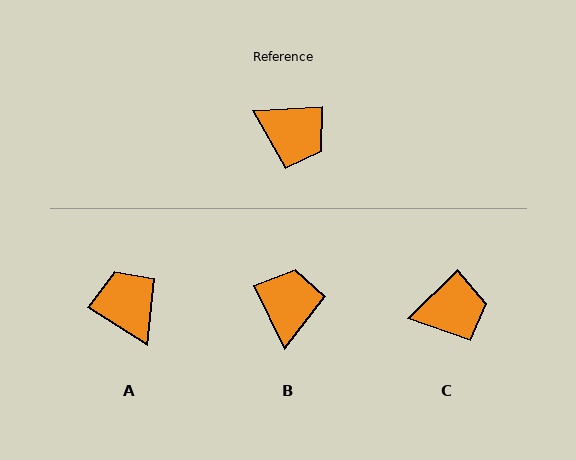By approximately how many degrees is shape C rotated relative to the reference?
Approximately 41 degrees counter-clockwise.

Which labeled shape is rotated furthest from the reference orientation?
A, about 144 degrees away.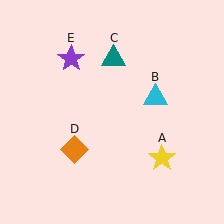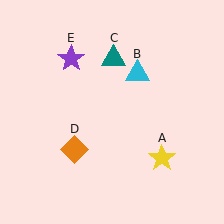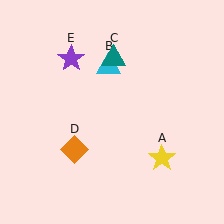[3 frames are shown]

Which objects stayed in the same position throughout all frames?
Yellow star (object A) and teal triangle (object C) and orange diamond (object D) and purple star (object E) remained stationary.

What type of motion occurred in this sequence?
The cyan triangle (object B) rotated counterclockwise around the center of the scene.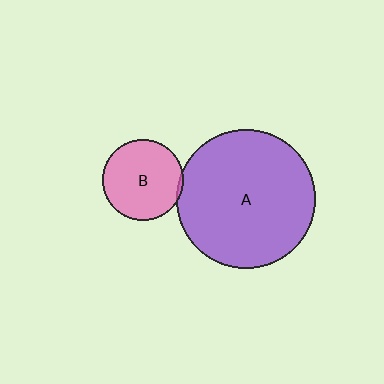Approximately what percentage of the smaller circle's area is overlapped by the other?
Approximately 5%.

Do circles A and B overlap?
Yes.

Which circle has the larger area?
Circle A (purple).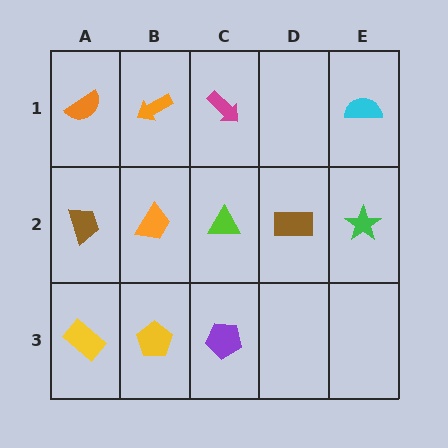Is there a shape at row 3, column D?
No, that cell is empty.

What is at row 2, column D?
A brown rectangle.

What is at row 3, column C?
A purple pentagon.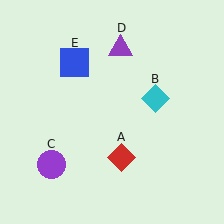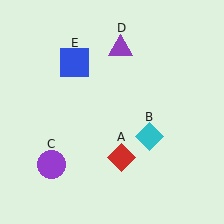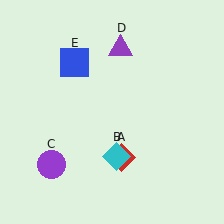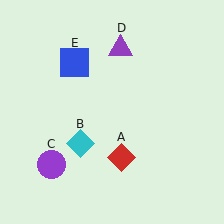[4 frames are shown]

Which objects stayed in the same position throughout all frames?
Red diamond (object A) and purple circle (object C) and purple triangle (object D) and blue square (object E) remained stationary.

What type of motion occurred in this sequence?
The cyan diamond (object B) rotated clockwise around the center of the scene.